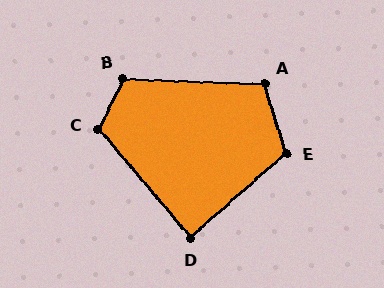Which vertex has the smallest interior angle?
D, at approximately 88 degrees.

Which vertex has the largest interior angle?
E, at approximately 115 degrees.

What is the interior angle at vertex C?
Approximately 114 degrees (obtuse).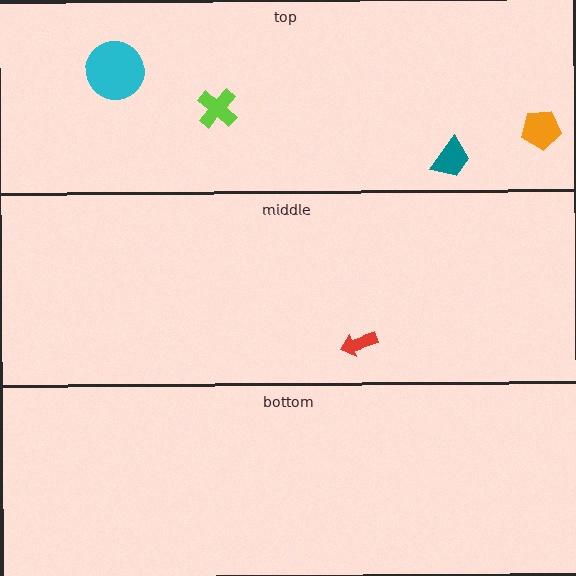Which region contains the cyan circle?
The top region.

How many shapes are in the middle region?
1.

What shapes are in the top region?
The cyan circle, the teal trapezoid, the lime cross, the orange pentagon.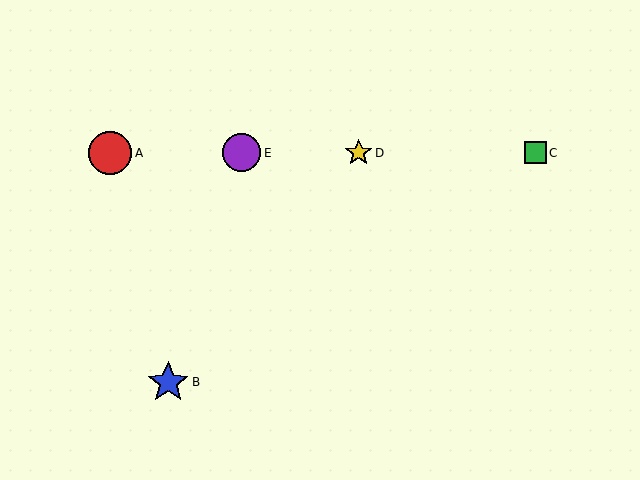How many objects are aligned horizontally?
4 objects (A, C, D, E) are aligned horizontally.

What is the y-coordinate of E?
Object E is at y≈153.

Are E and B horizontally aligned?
No, E is at y≈153 and B is at y≈382.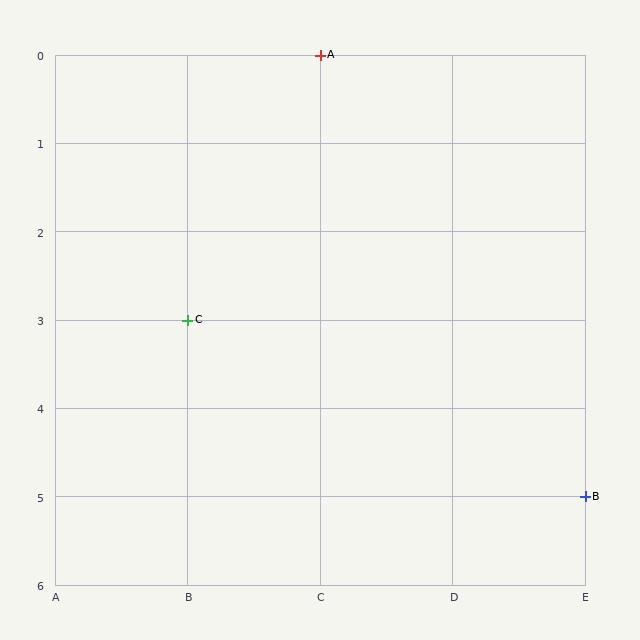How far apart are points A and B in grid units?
Points A and B are 2 columns and 5 rows apart (about 5.4 grid units diagonally).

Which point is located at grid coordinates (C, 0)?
Point A is at (C, 0).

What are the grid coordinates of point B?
Point B is at grid coordinates (E, 5).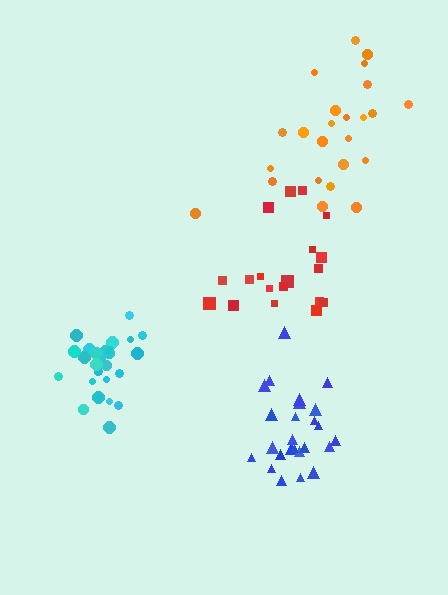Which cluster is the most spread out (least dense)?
Orange.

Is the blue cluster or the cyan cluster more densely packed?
Cyan.